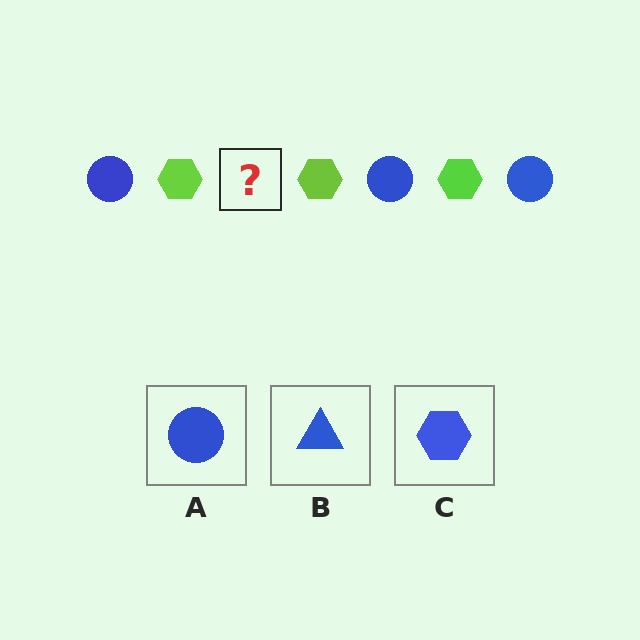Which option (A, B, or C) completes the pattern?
A.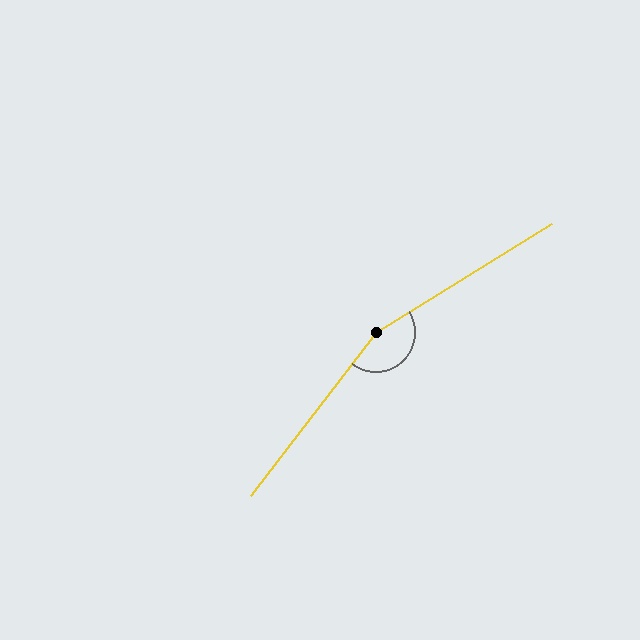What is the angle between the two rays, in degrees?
Approximately 159 degrees.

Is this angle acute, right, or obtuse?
It is obtuse.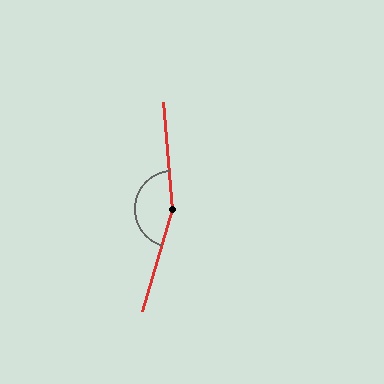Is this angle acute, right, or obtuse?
It is obtuse.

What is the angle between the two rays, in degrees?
Approximately 159 degrees.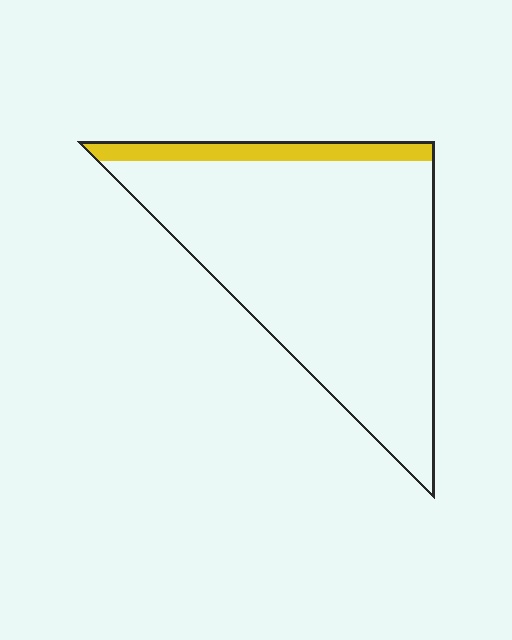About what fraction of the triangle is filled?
About one tenth (1/10).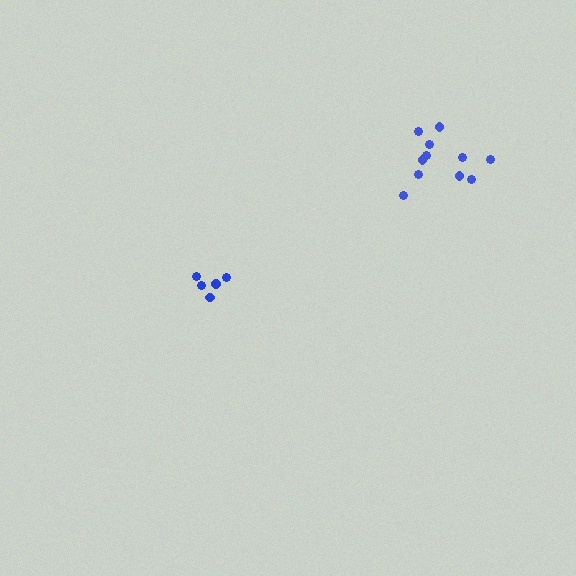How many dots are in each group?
Group 1: 5 dots, Group 2: 11 dots (16 total).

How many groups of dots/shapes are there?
There are 2 groups.